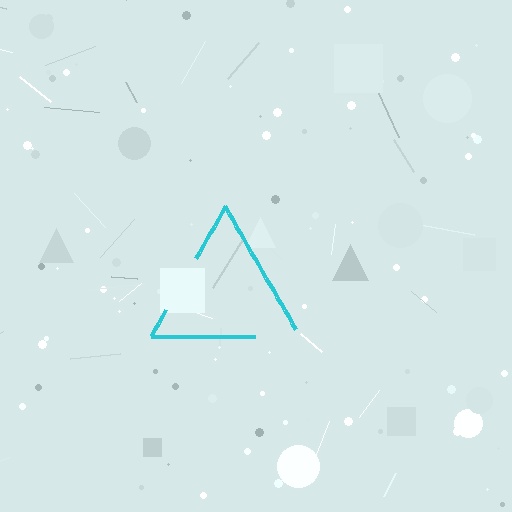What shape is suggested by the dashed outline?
The dashed outline suggests a triangle.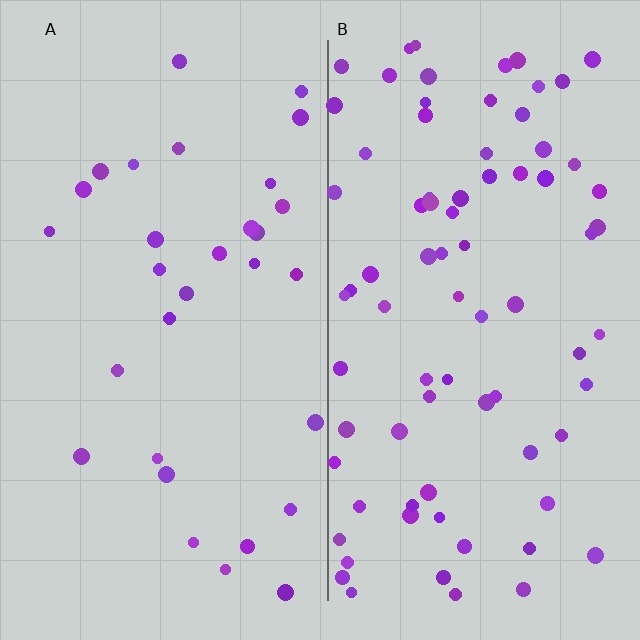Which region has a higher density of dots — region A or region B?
B (the right).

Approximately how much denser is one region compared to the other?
Approximately 2.6× — region B over region A.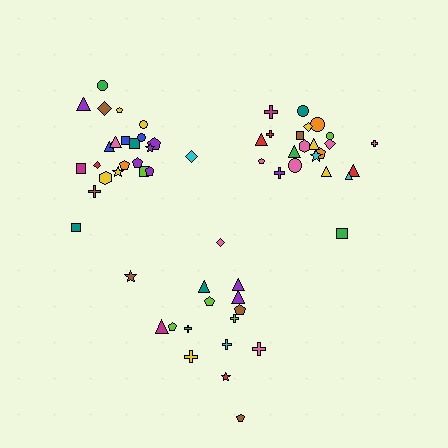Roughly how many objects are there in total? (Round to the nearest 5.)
Roughly 60 objects in total.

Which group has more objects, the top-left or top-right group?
The top-left group.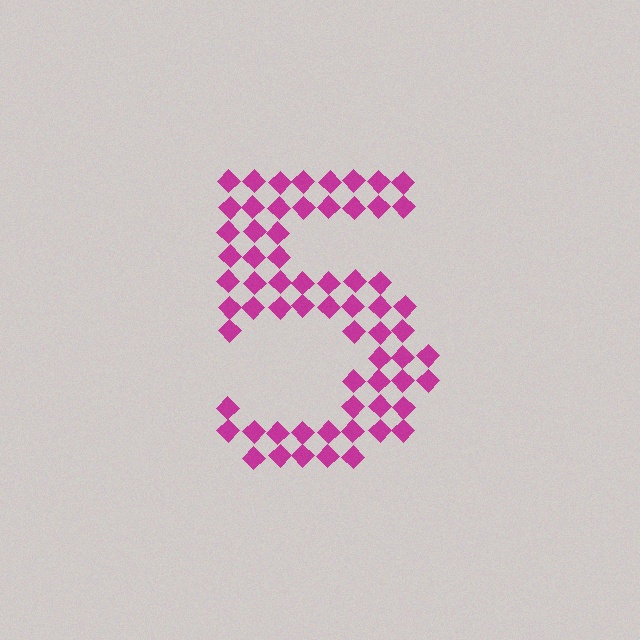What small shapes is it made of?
It is made of small diamonds.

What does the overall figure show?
The overall figure shows the digit 5.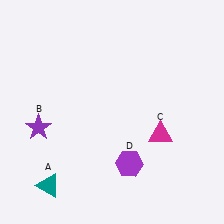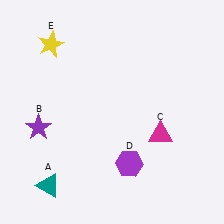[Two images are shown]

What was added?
A yellow star (E) was added in Image 2.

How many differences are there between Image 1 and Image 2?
There is 1 difference between the two images.